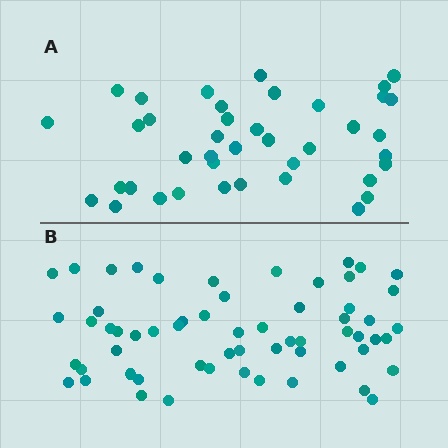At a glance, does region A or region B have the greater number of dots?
Region B (the bottom region) has more dots.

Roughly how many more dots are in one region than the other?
Region B has approximately 20 more dots than region A.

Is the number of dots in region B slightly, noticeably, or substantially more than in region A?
Region B has substantially more. The ratio is roughly 1.5 to 1.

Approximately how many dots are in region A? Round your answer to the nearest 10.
About 40 dots.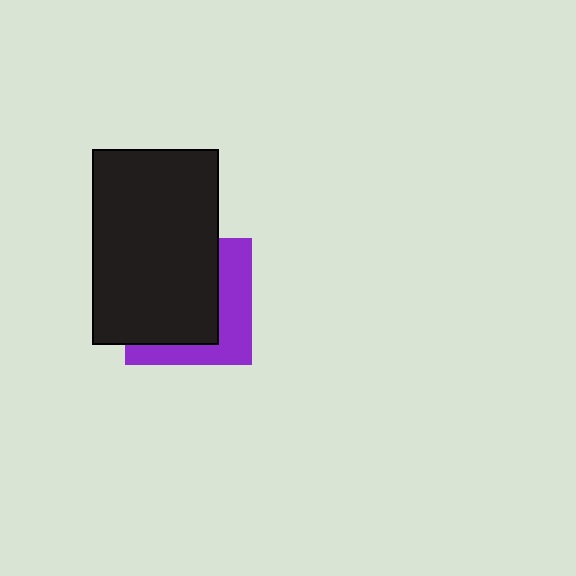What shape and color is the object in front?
The object in front is a black rectangle.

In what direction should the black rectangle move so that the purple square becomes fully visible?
The black rectangle should move toward the upper-left. That is the shortest direction to clear the overlap and leave the purple square fully visible.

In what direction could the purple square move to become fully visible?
The purple square could move toward the lower-right. That would shift it out from behind the black rectangle entirely.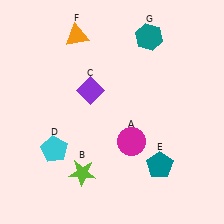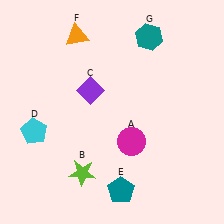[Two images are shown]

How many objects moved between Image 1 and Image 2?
2 objects moved between the two images.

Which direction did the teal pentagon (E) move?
The teal pentagon (E) moved left.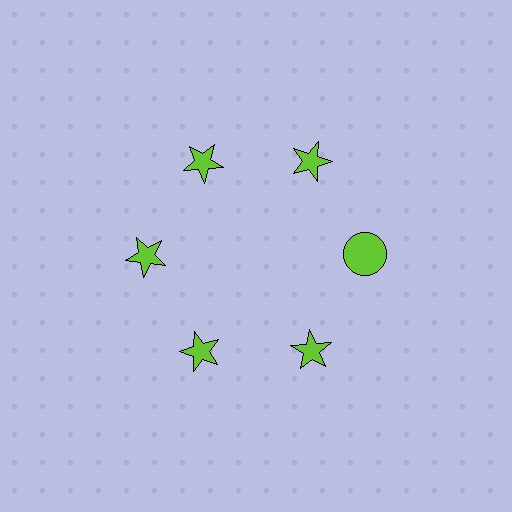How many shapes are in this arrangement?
There are 6 shapes arranged in a ring pattern.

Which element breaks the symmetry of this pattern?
The lime circle at roughly the 3 o'clock position breaks the symmetry. All other shapes are lime stars.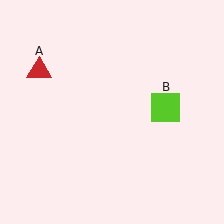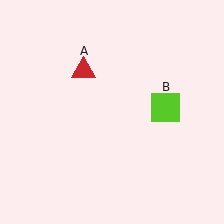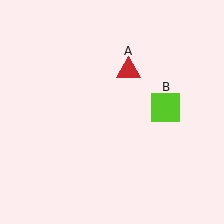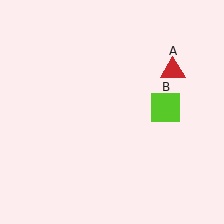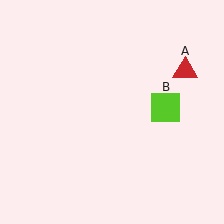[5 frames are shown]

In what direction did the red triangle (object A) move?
The red triangle (object A) moved right.